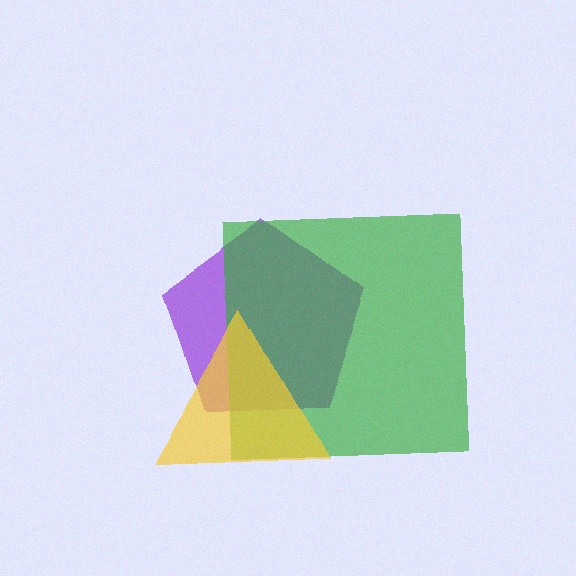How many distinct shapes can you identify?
There are 3 distinct shapes: a purple pentagon, a green square, a yellow triangle.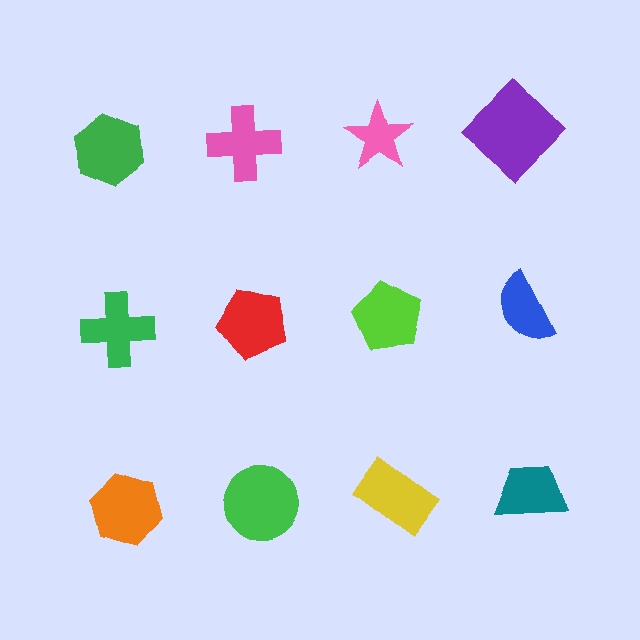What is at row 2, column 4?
A blue semicircle.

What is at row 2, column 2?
A red pentagon.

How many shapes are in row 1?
4 shapes.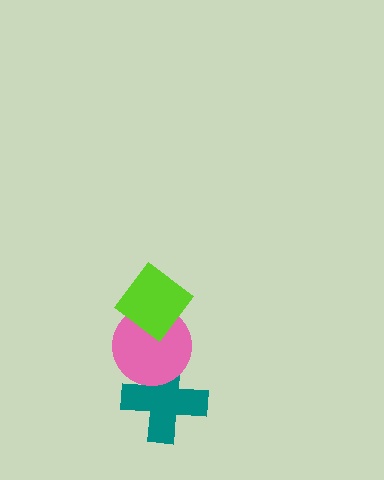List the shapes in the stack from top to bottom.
From top to bottom: the lime diamond, the pink circle, the teal cross.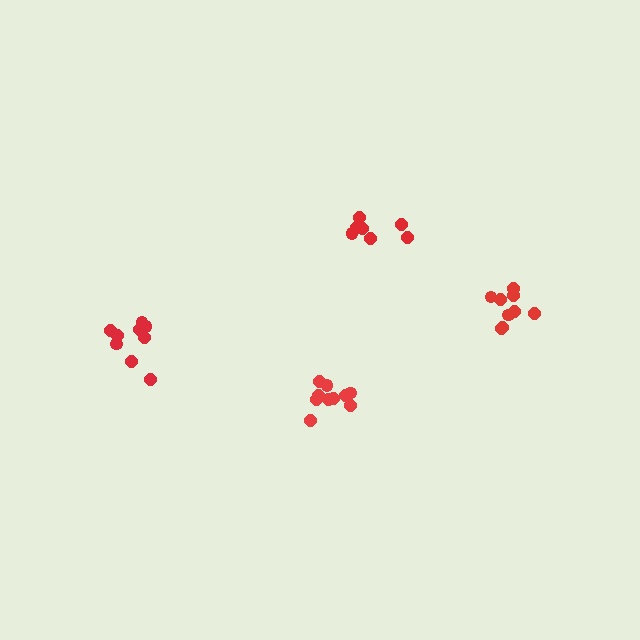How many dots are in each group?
Group 1: 7 dots, Group 2: 9 dots, Group 3: 9 dots, Group 4: 10 dots (35 total).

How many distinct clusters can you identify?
There are 4 distinct clusters.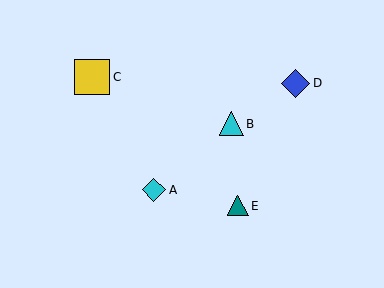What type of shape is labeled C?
Shape C is a yellow square.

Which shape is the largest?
The yellow square (labeled C) is the largest.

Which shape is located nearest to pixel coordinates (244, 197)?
The teal triangle (labeled E) at (238, 206) is nearest to that location.